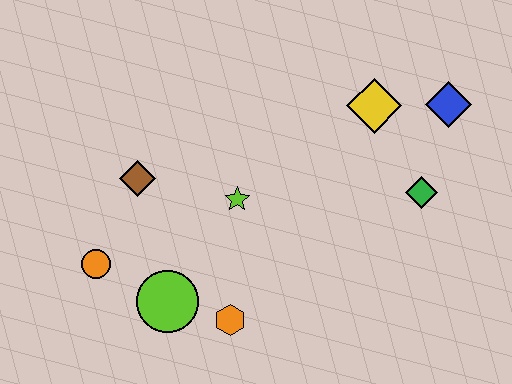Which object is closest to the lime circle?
The orange hexagon is closest to the lime circle.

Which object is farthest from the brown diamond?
The blue diamond is farthest from the brown diamond.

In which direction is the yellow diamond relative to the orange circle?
The yellow diamond is to the right of the orange circle.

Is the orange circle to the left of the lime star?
Yes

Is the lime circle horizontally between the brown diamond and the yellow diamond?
Yes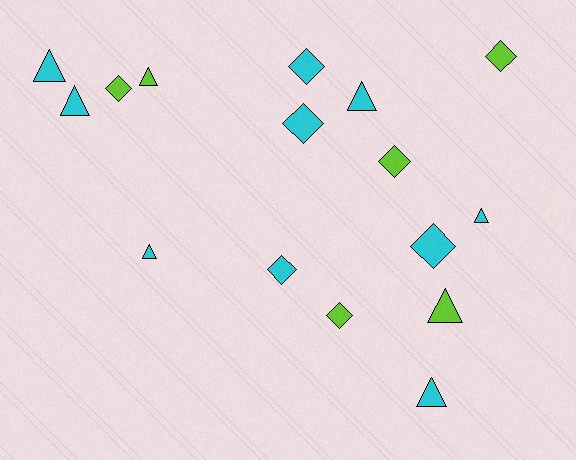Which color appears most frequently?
Cyan, with 10 objects.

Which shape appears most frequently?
Triangle, with 8 objects.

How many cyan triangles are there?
There are 6 cyan triangles.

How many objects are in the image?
There are 16 objects.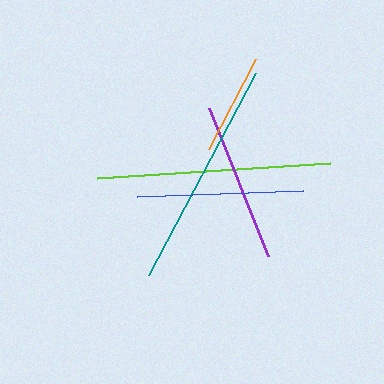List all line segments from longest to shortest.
From longest to shortest: lime, teal, blue, purple, orange.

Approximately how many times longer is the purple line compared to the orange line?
The purple line is approximately 1.6 times the length of the orange line.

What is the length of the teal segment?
The teal segment is approximately 228 pixels long.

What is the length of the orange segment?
The orange segment is approximately 101 pixels long.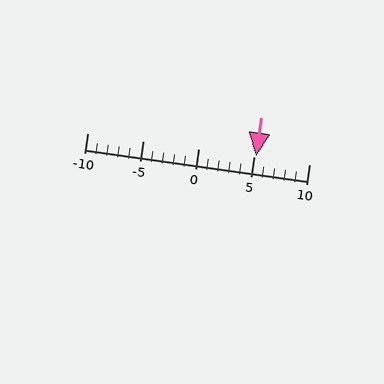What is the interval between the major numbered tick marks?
The major tick marks are spaced 5 units apart.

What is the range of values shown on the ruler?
The ruler shows values from -10 to 10.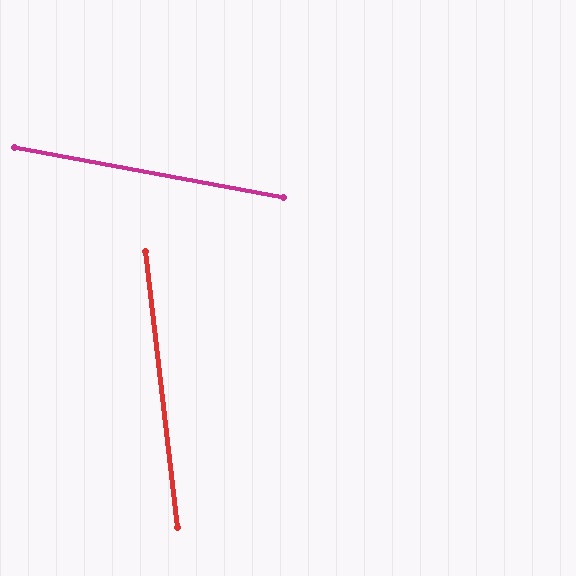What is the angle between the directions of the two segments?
Approximately 73 degrees.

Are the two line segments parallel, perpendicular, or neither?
Neither parallel nor perpendicular — they differ by about 73°.